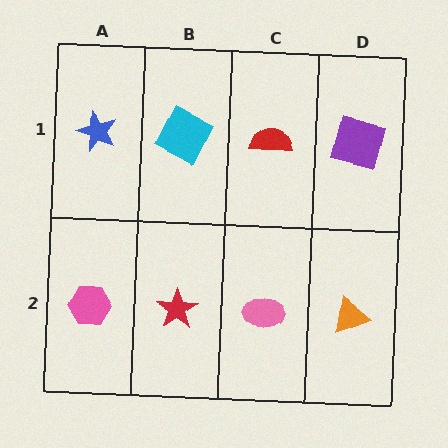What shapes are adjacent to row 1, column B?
A red star (row 2, column B), a blue star (row 1, column A), a red semicircle (row 1, column C).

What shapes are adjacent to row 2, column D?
A purple square (row 1, column D), a pink ellipse (row 2, column C).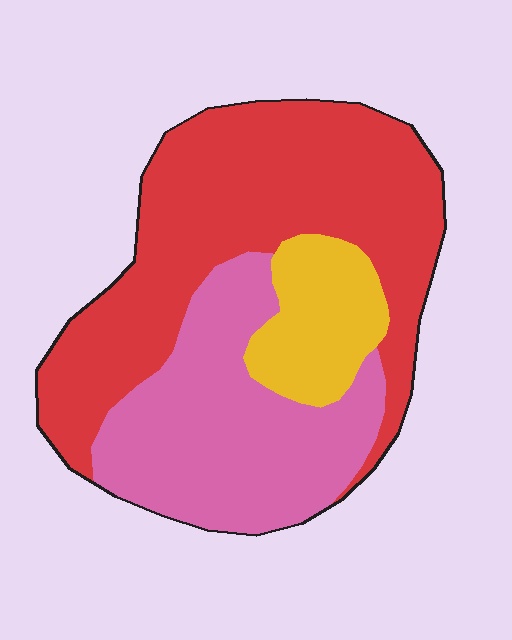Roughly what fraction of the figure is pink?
Pink takes up about one third (1/3) of the figure.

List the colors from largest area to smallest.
From largest to smallest: red, pink, yellow.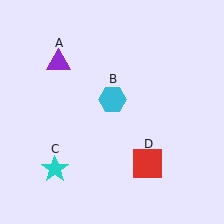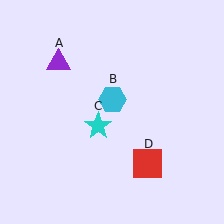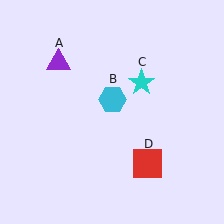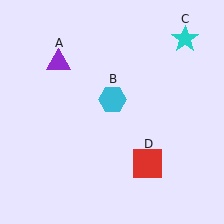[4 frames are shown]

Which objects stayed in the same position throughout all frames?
Purple triangle (object A) and cyan hexagon (object B) and red square (object D) remained stationary.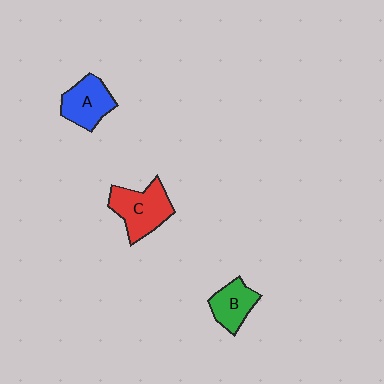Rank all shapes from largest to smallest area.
From largest to smallest: C (red), A (blue), B (green).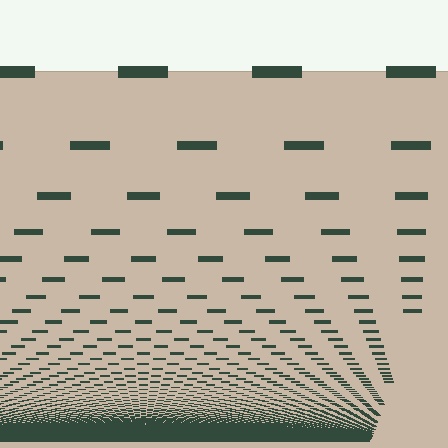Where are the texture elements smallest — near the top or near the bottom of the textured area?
Near the bottom.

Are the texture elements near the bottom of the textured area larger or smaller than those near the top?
Smaller. The gradient is inverted — elements near the bottom are smaller and denser.